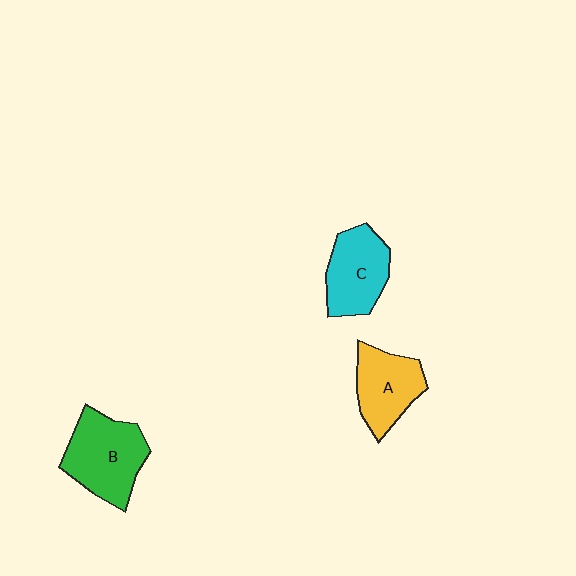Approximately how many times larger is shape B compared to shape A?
Approximately 1.3 times.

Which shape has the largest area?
Shape B (green).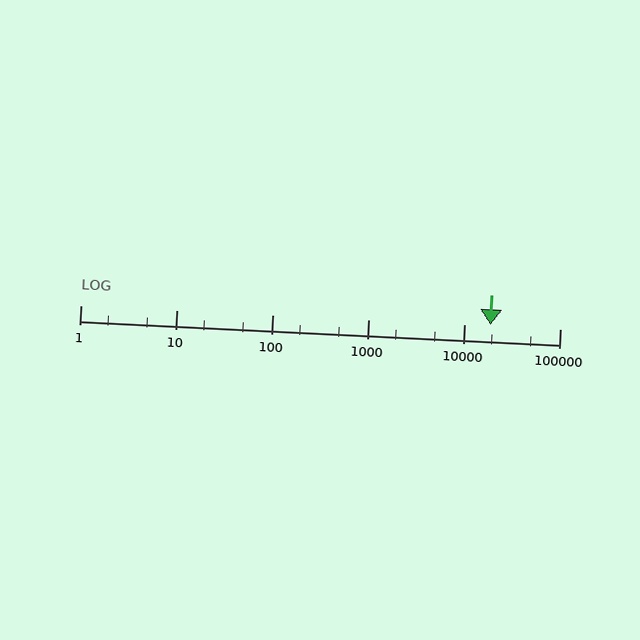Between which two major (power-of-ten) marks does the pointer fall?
The pointer is between 10000 and 100000.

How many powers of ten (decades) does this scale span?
The scale spans 5 decades, from 1 to 100000.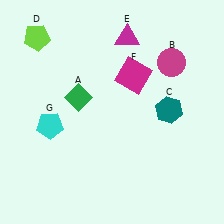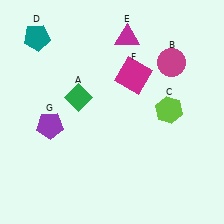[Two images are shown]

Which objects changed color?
C changed from teal to lime. D changed from lime to teal. G changed from cyan to purple.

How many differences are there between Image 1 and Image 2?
There are 3 differences between the two images.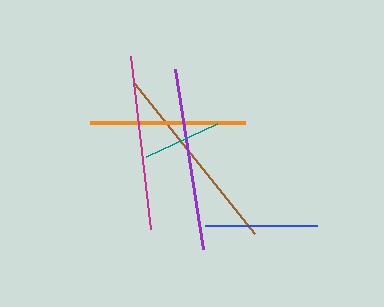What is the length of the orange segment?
The orange segment is approximately 155 pixels long.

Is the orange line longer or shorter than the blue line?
The orange line is longer than the blue line.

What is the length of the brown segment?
The brown segment is approximately 192 pixels long.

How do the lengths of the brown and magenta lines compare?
The brown and magenta lines are approximately the same length.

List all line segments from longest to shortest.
From longest to shortest: brown, purple, magenta, orange, blue, teal.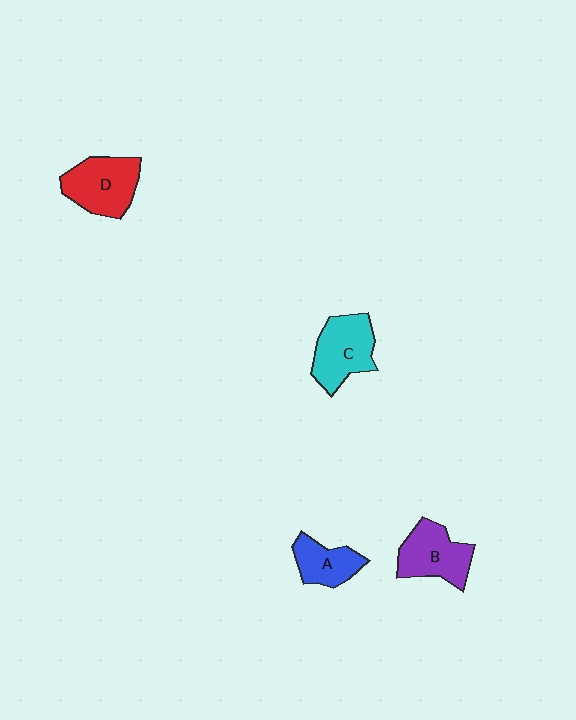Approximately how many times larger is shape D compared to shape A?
Approximately 1.5 times.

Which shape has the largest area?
Shape D (red).